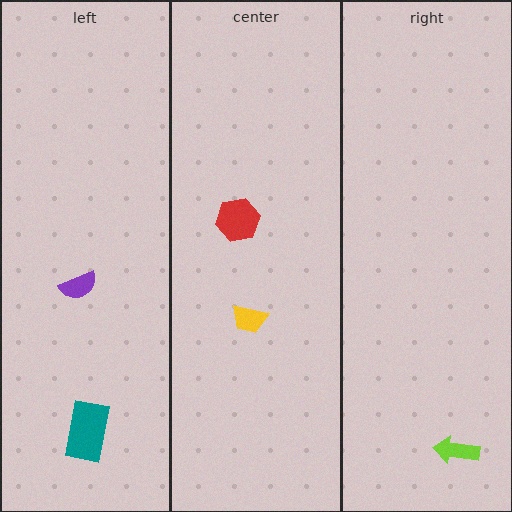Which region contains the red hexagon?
The center region.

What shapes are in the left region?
The teal rectangle, the purple semicircle.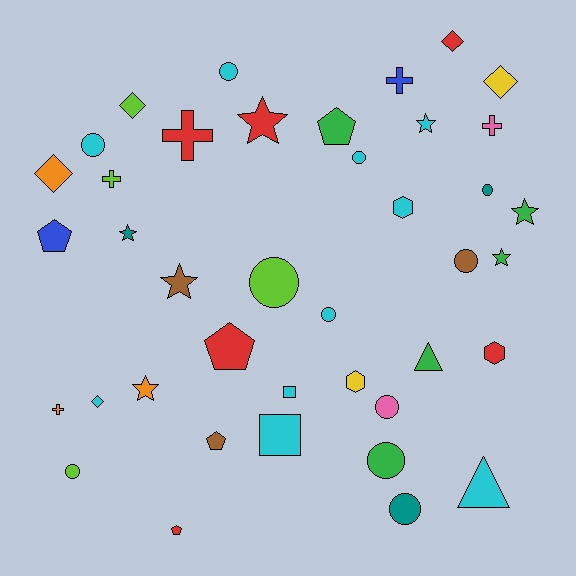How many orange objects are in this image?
There are 3 orange objects.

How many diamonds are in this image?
There are 5 diamonds.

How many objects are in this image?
There are 40 objects.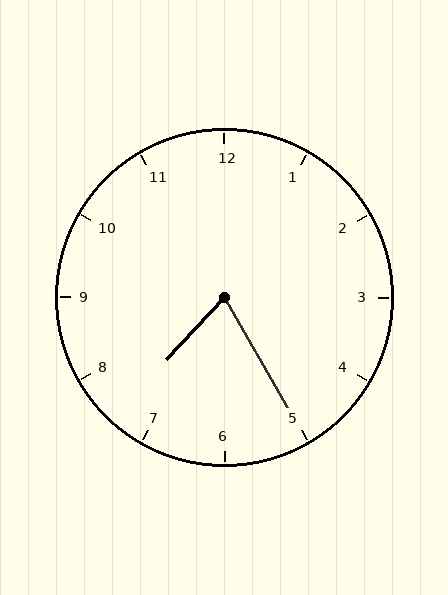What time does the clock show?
7:25.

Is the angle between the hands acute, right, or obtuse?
It is acute.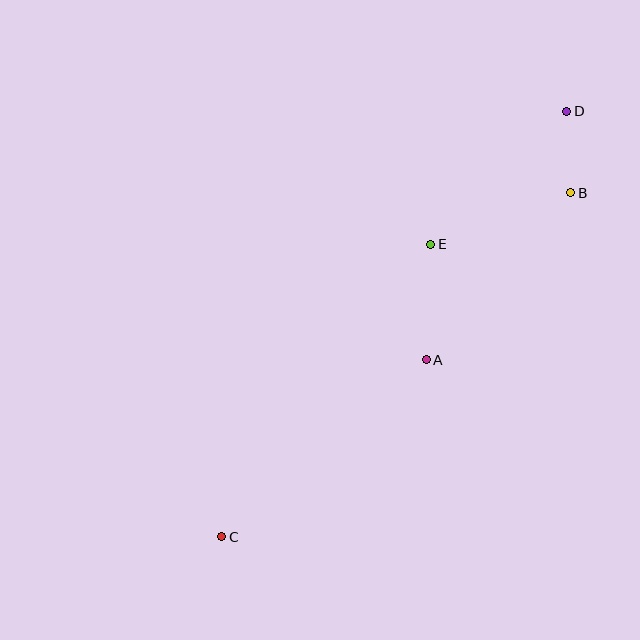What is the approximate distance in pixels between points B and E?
The distance between B and E is approximately 149 pixels.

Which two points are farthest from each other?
Points C and D are farthest from each other.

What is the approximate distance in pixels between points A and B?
The distance between A and B is approximately 221 pixels.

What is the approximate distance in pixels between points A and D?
The distance between A and D is approximately 286 pixels.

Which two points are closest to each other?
Points B and D are closest to each other.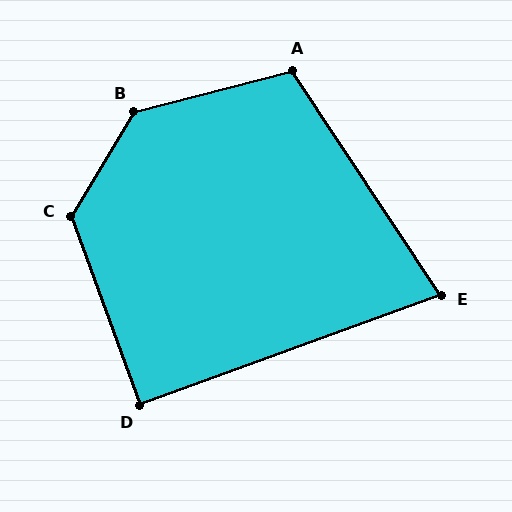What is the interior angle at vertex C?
Approximately 129 degrees (obtuse).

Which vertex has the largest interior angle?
B, at approximately 135 degrees.